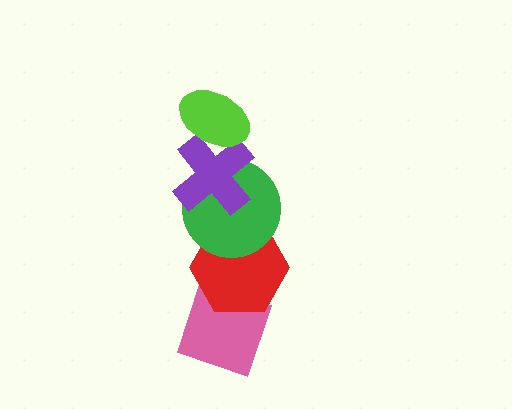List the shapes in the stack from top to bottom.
From top to bottom: the lime ellipse, the purple cross, the green circle, the red hexagon, the pink diamond.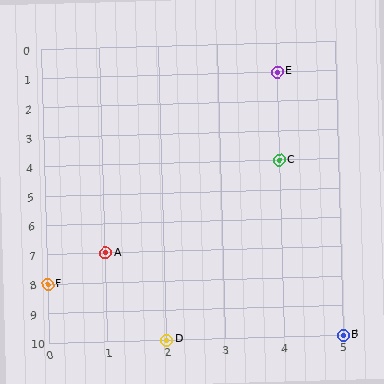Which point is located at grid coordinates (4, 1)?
Point E is at (4, 1).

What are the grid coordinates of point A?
Point A is at grid coordinates (1, 7).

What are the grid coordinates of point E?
Point E is at grid coordinates (4, 1).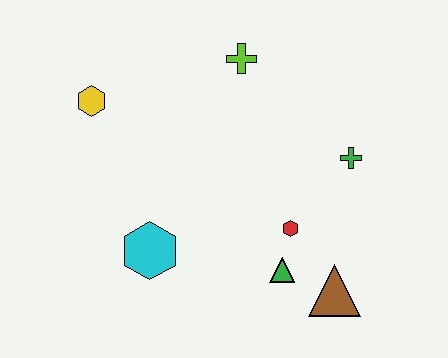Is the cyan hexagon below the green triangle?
No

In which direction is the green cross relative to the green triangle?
The green cross is above the green triangle.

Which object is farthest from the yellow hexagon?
The brown triangle is farthest from the yellow hexagon.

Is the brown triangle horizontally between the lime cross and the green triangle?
No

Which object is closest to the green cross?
The red hexagon is closest to the green cross.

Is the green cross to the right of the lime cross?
Yes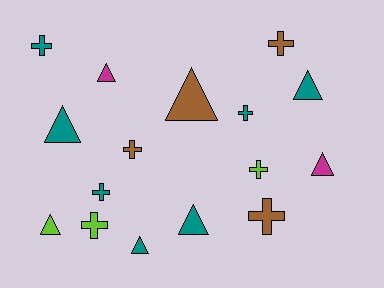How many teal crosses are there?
There are 3 teal crosses.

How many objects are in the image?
There are 16 objects.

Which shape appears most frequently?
Cross, with 8 objects.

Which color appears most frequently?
Teal, with 7 objects.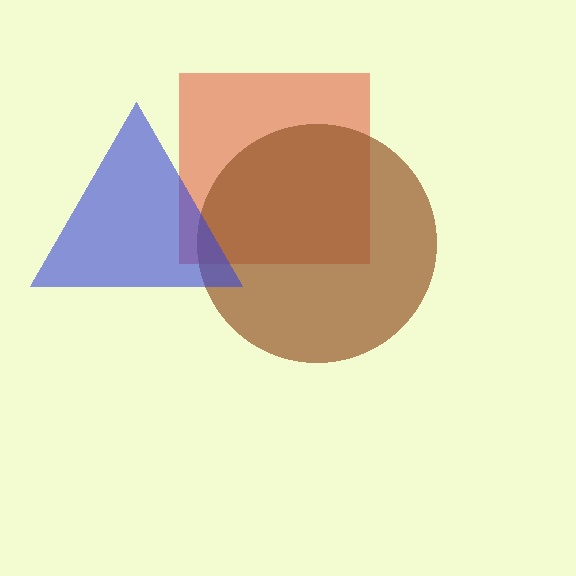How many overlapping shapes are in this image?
There are 3 overlapping shapes in the image.